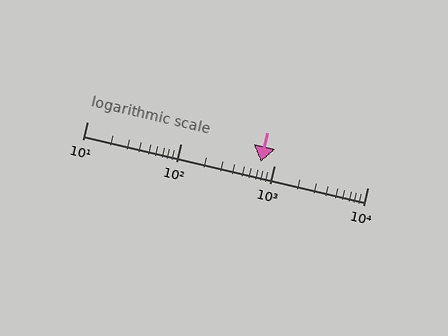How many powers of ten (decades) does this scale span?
The scale spans 3 decades, from 10 to 10000.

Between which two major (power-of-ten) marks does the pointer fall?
The pointer is between 100 and 1000.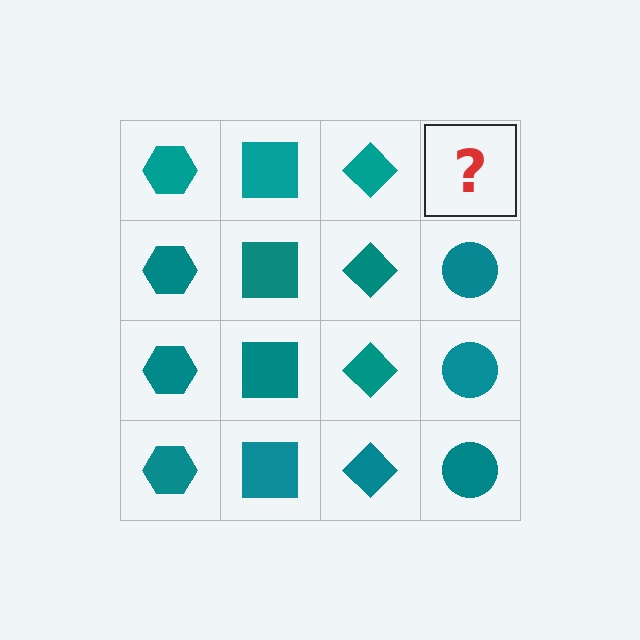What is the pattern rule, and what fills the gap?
The rule is that each column has a consistent shape. The gap should be filled with a teal circle.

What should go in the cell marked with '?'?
The missing cell should contain a teal circle.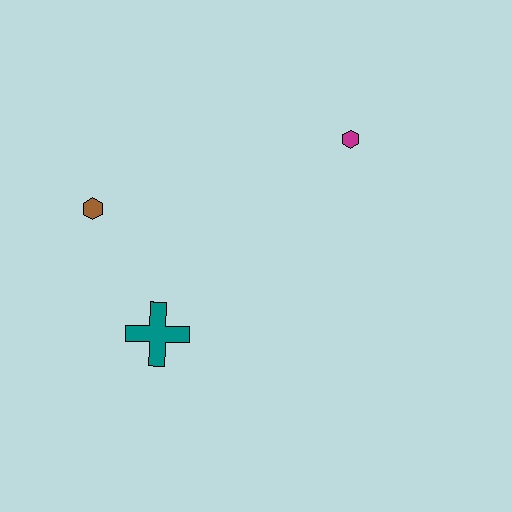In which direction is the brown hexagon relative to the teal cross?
The brown hexagon is above the teal cross.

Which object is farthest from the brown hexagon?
The magenta hexagon is farthest from the brown hexagon.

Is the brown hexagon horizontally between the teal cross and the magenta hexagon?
No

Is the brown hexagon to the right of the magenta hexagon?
No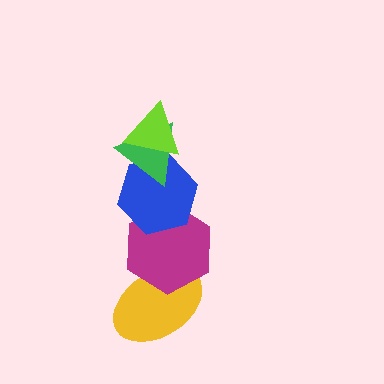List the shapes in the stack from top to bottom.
From top to bottom: the lime triangle, the green triangle, the blue hexagon, the magenta hexagon, the yellow ellipse.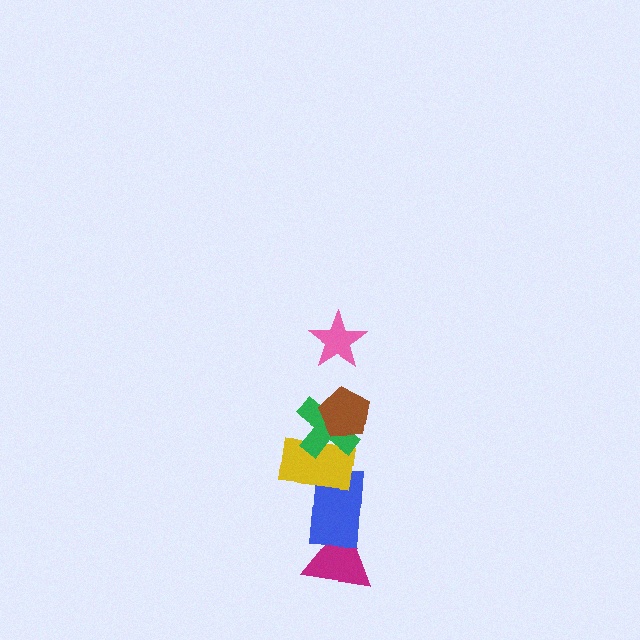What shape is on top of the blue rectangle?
The yellow rectangle is on top of the blue rectangle.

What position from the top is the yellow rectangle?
The yellow rectangle is 4th from the top.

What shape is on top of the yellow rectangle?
The green cross is on top of the yellow rectangle.